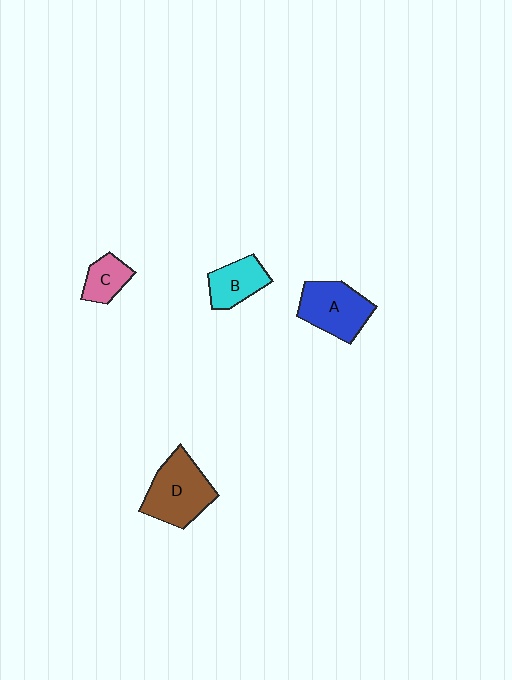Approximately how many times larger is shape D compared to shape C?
Approximately 2.1 times.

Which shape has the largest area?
Shape D (brown).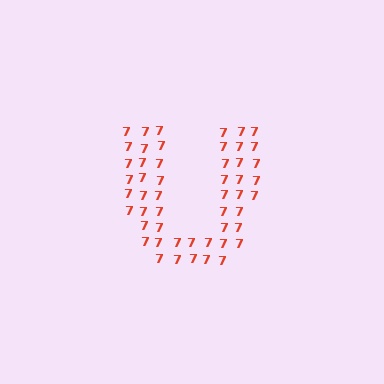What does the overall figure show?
The overall figure shows the letter U.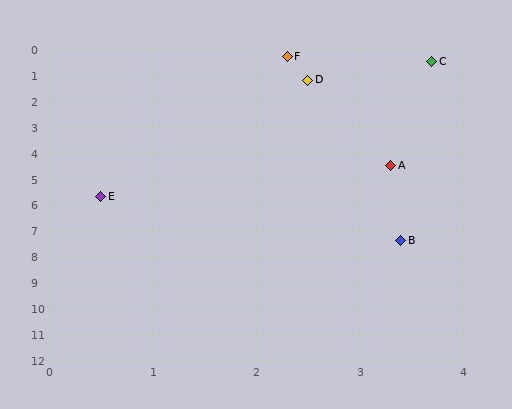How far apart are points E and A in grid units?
Points E and A are about 3.0 grid units apart.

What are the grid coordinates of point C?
Point C is at approximately (3.7, 0.5).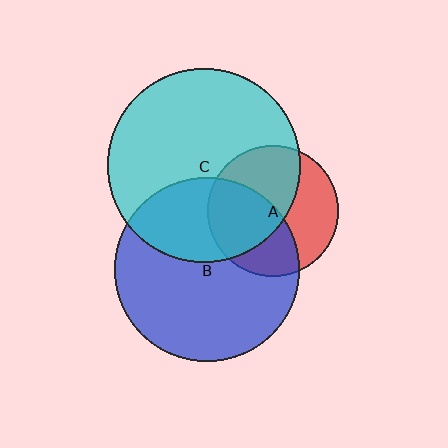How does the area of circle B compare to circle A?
Approximately 2.0 times.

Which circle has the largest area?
Circle C (cyan).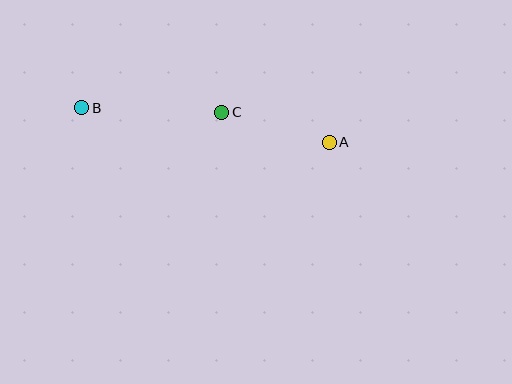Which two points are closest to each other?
Points A and C are closest to each other.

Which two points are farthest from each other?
Points A and B are farthest from each other.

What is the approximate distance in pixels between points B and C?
The distance between B and C is approximately 140 pixels.